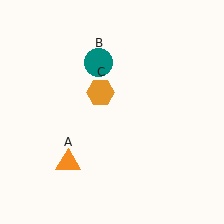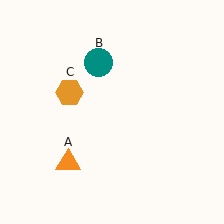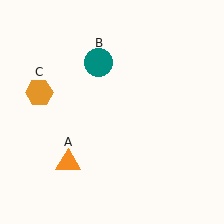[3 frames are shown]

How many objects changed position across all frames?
1 object changed position: orange hexagon (object C).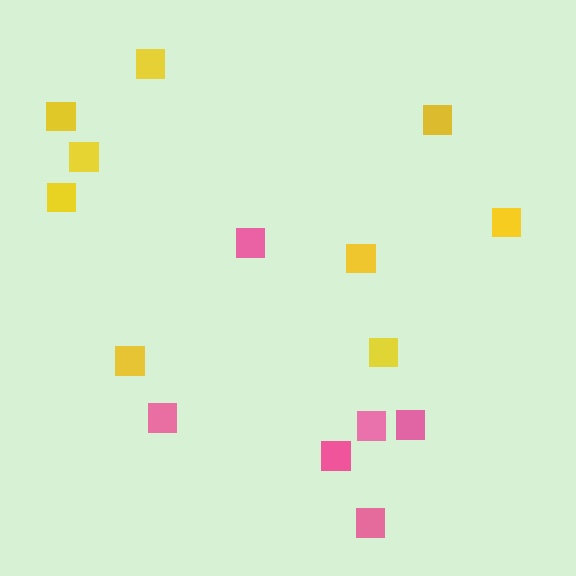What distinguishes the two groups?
There are 2 groups: one group of yellow squares (9) and one group of pink squares (6).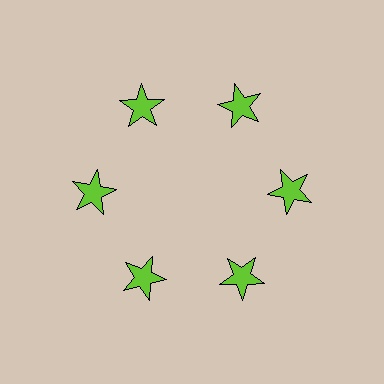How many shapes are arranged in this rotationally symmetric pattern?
There are 6 shapes, arranged in 6 groups of 1.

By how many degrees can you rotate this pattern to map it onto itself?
The pattern maps onto itself every 60 degrees of rotation.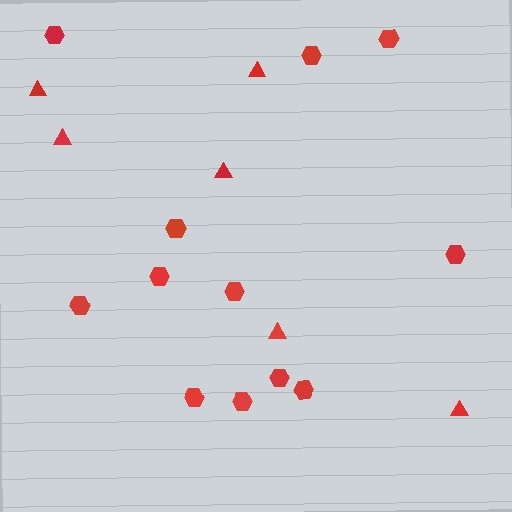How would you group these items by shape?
There are 2 groups: one group of hexagons (12) and one group of triangles (6).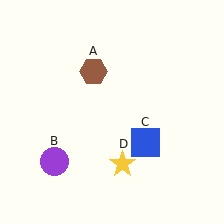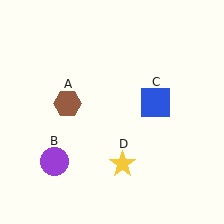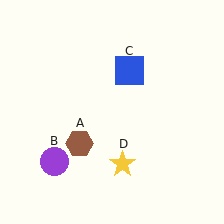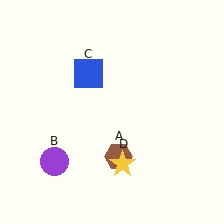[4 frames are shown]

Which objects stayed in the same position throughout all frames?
Purple circle (object B) and yellow star (object D) remained stationary.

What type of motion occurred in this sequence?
The brown hexagon (object A), blue square (object C) rotated counterclockwise around the center of the scene.